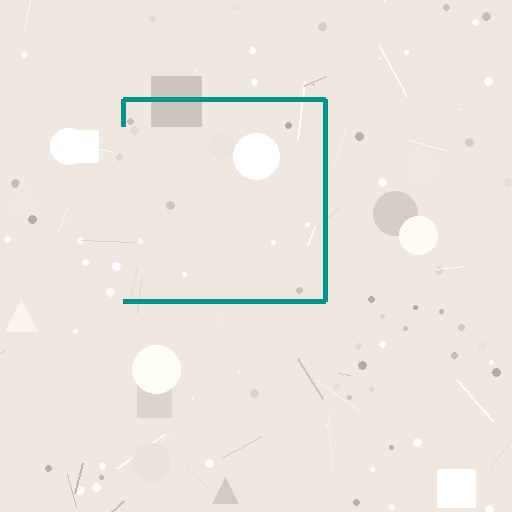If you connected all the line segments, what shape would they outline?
They would outline a square.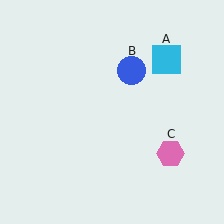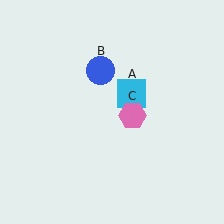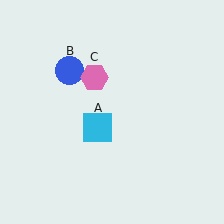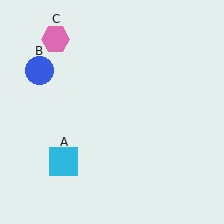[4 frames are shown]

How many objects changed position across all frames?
3 objects changed position: cyan square (object A), blue circle (object B), pink hexagon (object C).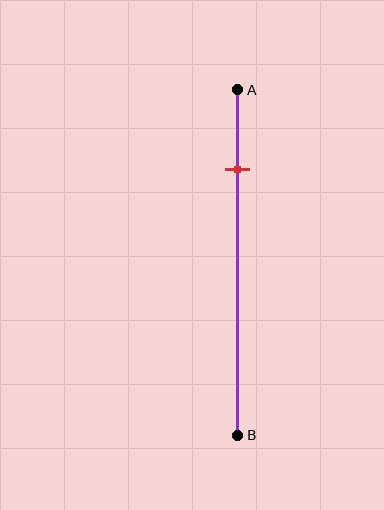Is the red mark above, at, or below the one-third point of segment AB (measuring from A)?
The red mark is above the one-third point of segment AB.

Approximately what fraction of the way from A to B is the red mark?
The red mark is approximately 25% of the way from A to B.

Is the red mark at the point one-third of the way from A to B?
No, the mark is at about 25% from A, not at the 33% one-third point.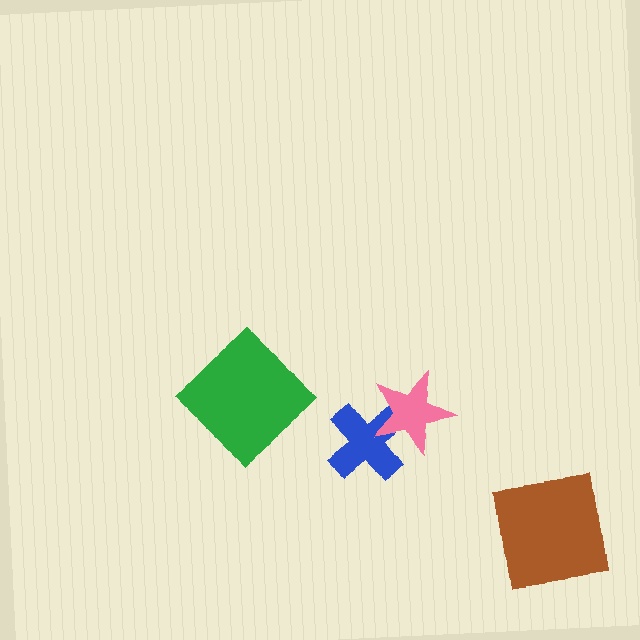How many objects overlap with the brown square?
0 objects overlap with the brown square.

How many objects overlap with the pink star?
1 object overlaps with the pink star.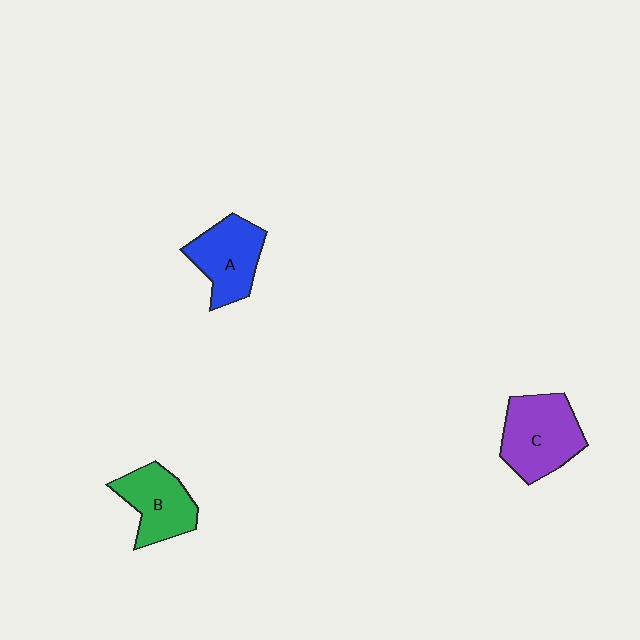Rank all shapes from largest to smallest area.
From largest to smallest: C (purple), A (blue), B (green).